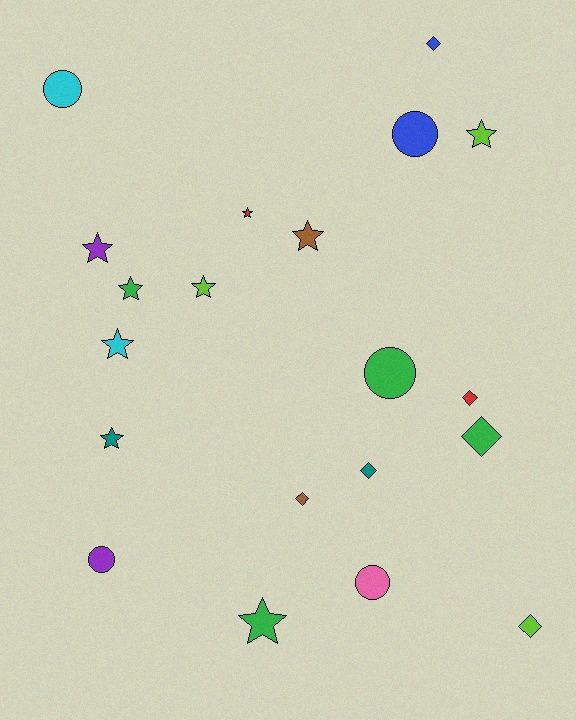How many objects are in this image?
There are 20 objects.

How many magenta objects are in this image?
There are no magenta objects.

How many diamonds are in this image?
There are 6 diamonds.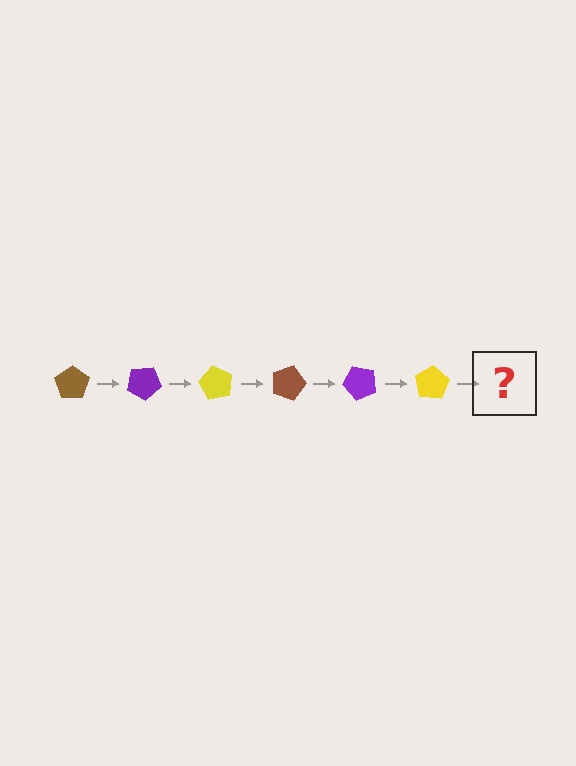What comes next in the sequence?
The next element should be a brown pentagon, rotated 180 degrees from the start.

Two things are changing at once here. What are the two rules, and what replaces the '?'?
The two rules are that it rotates 30 degrees each step and the color cycles through brown, purple, and yellow. The '?' should be a brown pentagon, rotated 180 degrees from the start.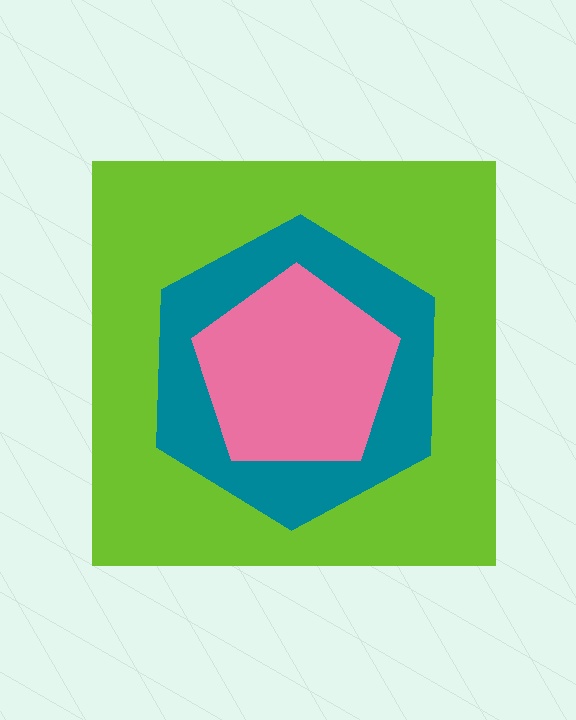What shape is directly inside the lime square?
The teal hexagon.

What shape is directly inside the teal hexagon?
The pink pentagon.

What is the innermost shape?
The pink pentagon.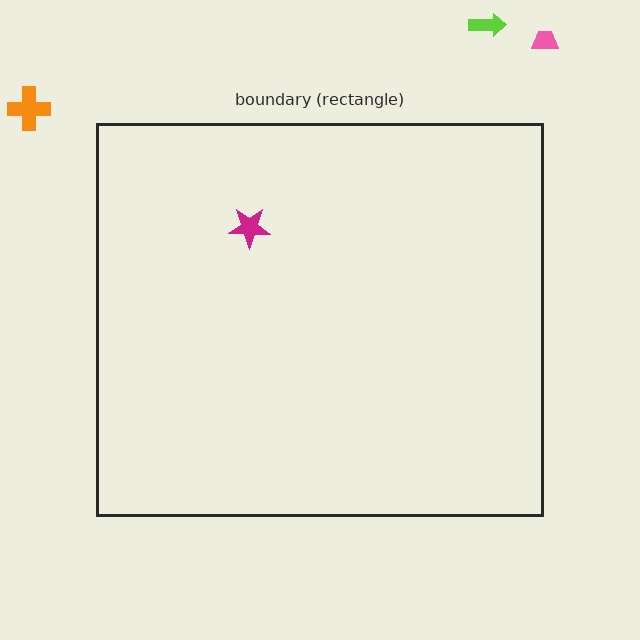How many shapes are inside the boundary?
1 inside, 3 outside.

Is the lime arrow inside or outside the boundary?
Outside.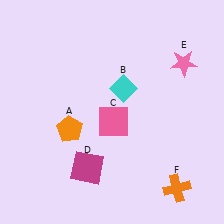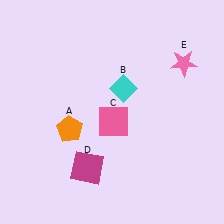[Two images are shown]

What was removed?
The orange cross (F) was removed in Image 2.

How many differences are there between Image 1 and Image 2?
There is 1 difference between the two images.